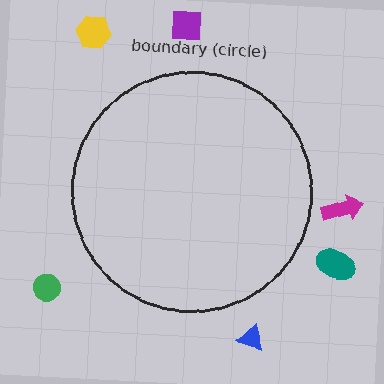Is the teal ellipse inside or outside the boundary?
Outside.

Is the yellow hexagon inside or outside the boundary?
Outside.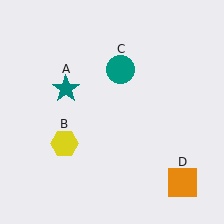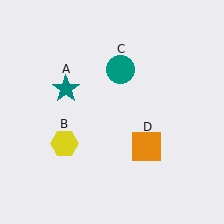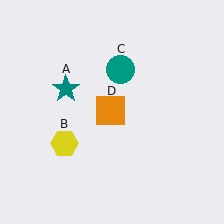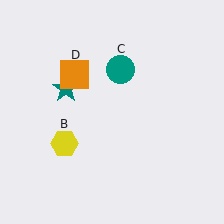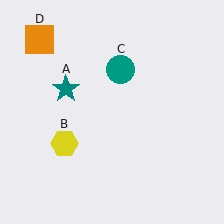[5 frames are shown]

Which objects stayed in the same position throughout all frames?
Teal star (object A) and yellow hexagon (object B) and teal circle (object C) remained stationary.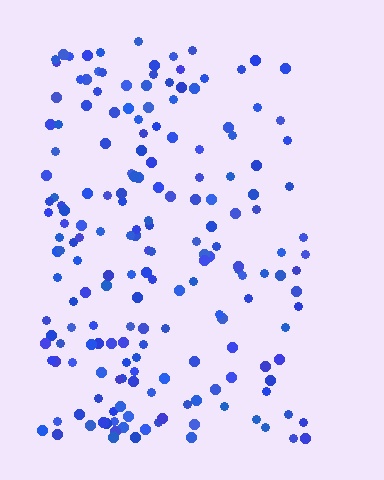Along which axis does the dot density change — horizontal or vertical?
Horizontal.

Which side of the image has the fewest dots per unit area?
The right.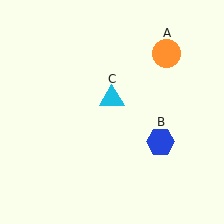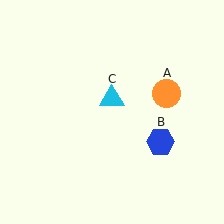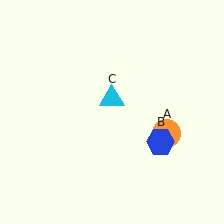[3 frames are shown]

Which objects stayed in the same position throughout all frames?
Blue hexagon (object B) and cyan triangle (object C) remained stationary.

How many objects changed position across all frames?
1 object changed position: orange circle (object A).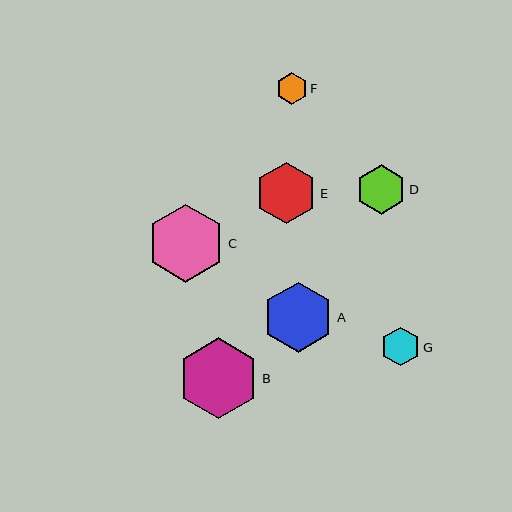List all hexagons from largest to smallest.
From largest to smallest: B, C, A, E, D, G, F.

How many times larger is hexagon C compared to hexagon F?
Hexagon C is approximately 2.5 times the size of hexagon F.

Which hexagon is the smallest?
Hexagon F is the smallest with a size of approximately 31 pixels.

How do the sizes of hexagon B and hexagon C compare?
Hexagon B and hexagon C are approximately the same size.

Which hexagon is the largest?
Hexagon B is the largest with a size of approximately 81 pixels.